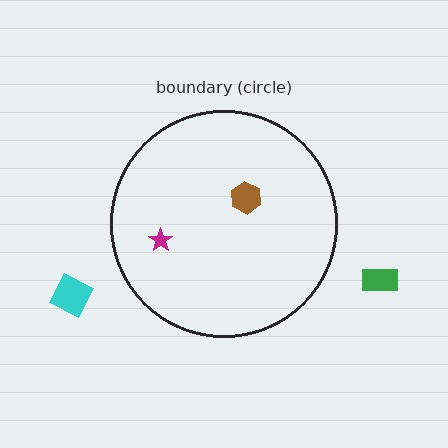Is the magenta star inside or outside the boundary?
Inside.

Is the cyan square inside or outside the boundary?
Outside.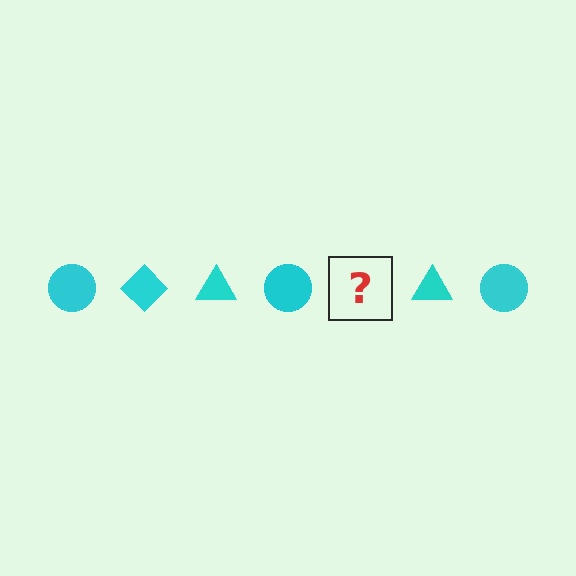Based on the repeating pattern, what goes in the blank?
The blank should be a cyan diamond.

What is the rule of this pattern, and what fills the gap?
The rule is that the pattern cycles through circle, diamond, triangle shapes in cyan. The gap should be filled with a cyan diamond.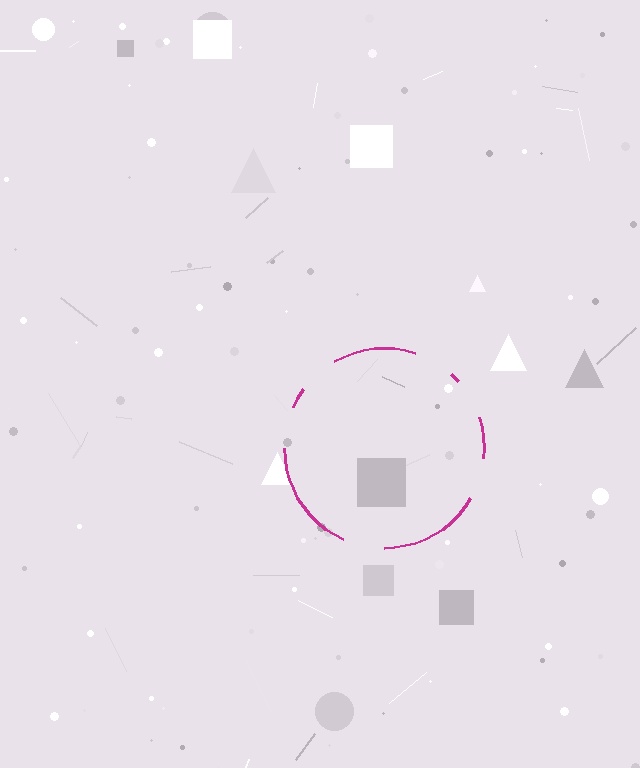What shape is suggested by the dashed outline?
The dashed outline suggests a circle.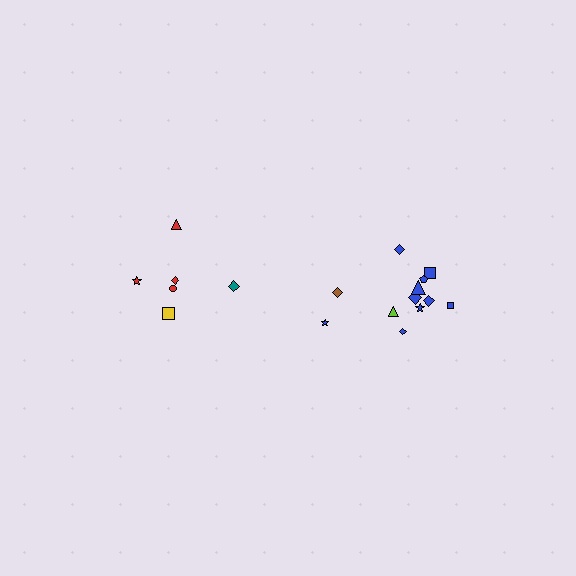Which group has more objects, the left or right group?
The right group.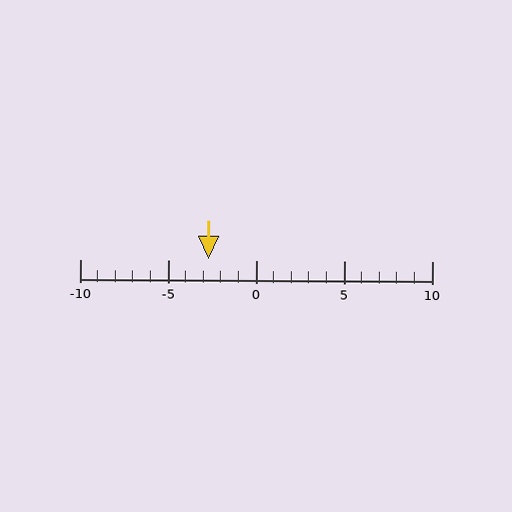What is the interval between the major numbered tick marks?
The major tick marks are spaced 5 units apart.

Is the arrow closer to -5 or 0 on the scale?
The arrow is closer to -5.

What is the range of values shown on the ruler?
The ruler shows values from -10 to 10.